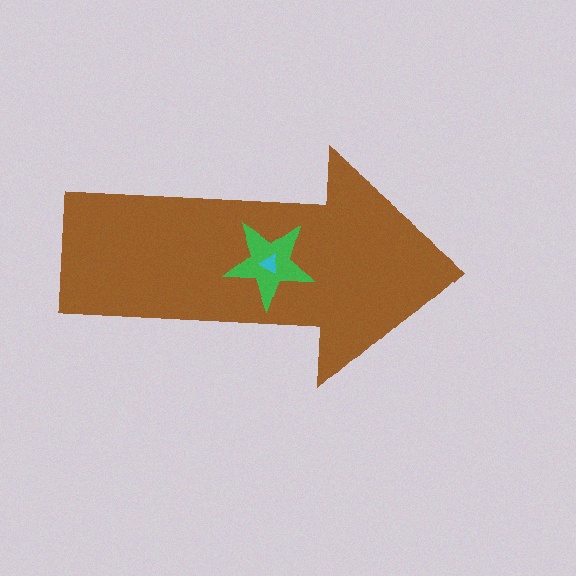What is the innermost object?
The cyan triangle.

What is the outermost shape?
The brown arrow.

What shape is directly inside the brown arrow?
The green star.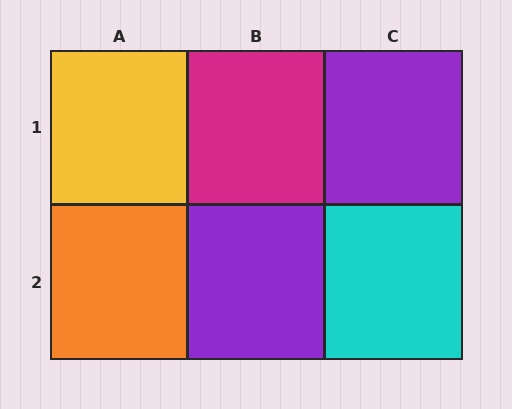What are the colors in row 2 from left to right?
Orange, purple, cyan.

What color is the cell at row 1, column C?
Purple.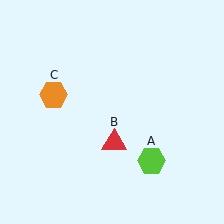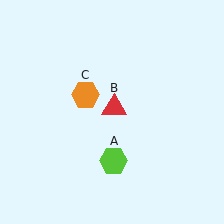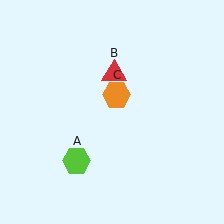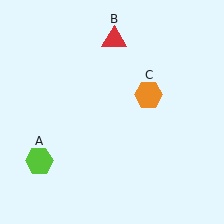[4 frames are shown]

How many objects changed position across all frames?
3 objects changed position: lime hexagon (object A), red triangle (object B), orange hexagon (object C).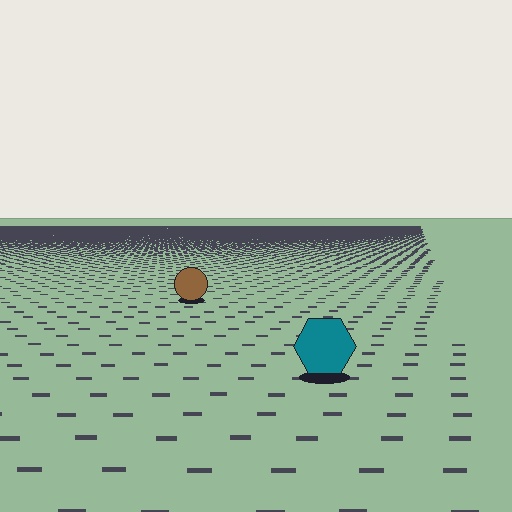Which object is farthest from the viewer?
The brown circle is farthest from the viewer. It appears smaller and the ground texture around it is denser.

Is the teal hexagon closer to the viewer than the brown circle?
Yes. The teal hexagon is closer — you can tell from the texture gradient: the ground texture is coarser near it.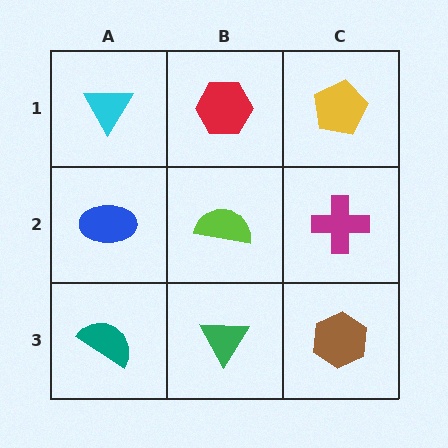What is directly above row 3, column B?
A lime semicircle.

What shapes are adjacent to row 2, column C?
A yellow pentagon (row 1, column C), a brown hexagon (row 3, column C), a lime semicircle (row 2, column B).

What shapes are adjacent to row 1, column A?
A blue ellipse (row 2, column A), a red hexagon (row 1, column B).